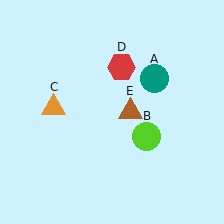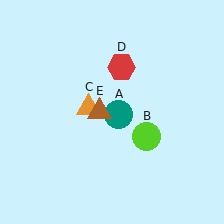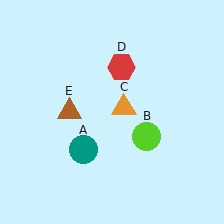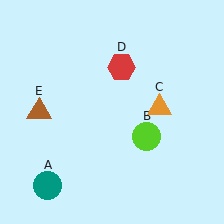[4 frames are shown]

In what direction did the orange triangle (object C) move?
The orange triangle (object C) moved right.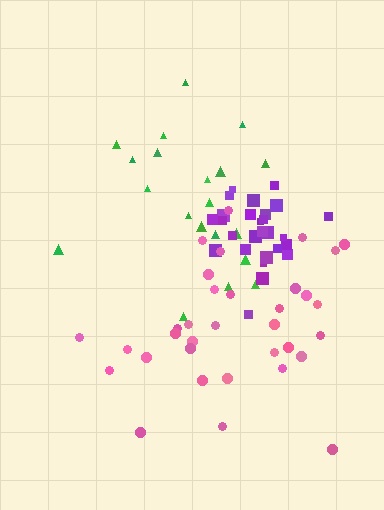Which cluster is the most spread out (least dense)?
Green.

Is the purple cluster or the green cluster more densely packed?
Purple.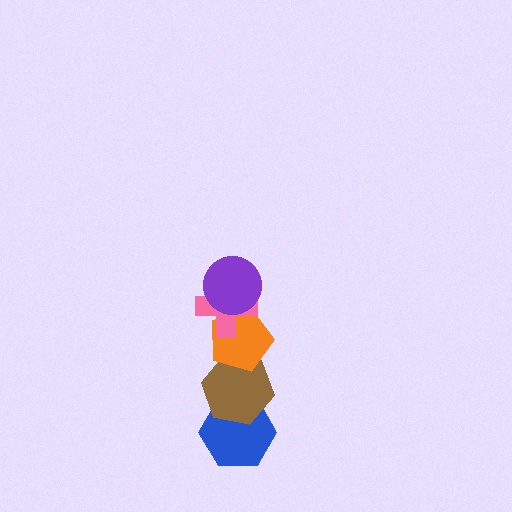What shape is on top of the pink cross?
The purple circle is on top of the pink cross.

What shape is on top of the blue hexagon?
The brown hexagon is on top of the blue hexagon.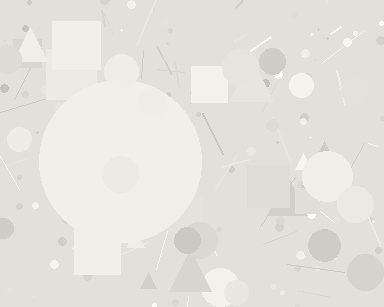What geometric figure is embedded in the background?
A circle is embedded in the background.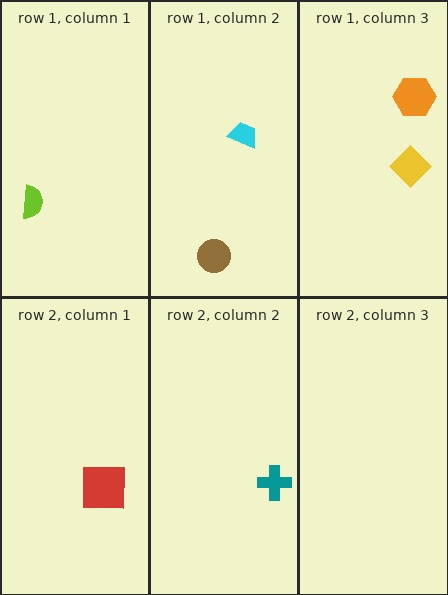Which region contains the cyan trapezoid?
The row 1, column 2 region.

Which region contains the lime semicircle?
The row 1, column 1 region.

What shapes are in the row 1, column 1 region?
The lime semicircle.